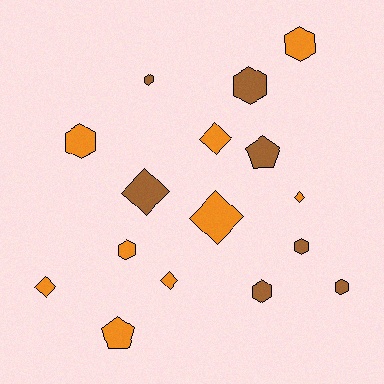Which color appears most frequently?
Orange, with 9 objects.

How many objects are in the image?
There are 16 objects.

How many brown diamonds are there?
There is 1 brown diamond.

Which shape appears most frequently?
Hexagon, with 8 objects.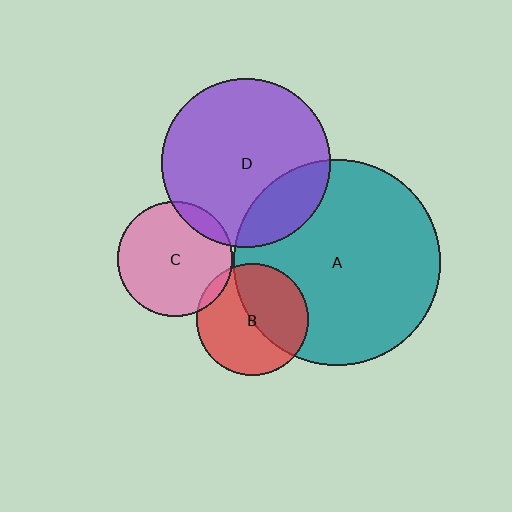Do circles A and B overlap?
Yes.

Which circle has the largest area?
Circle A (teal).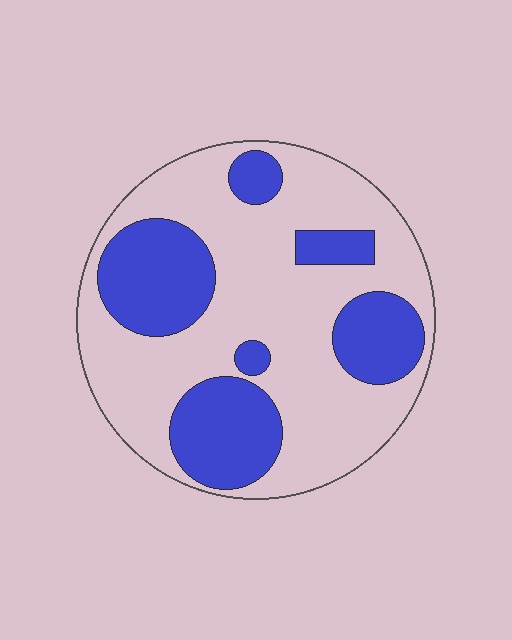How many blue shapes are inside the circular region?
6.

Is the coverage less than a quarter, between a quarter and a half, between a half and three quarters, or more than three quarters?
Between a quarter and a half.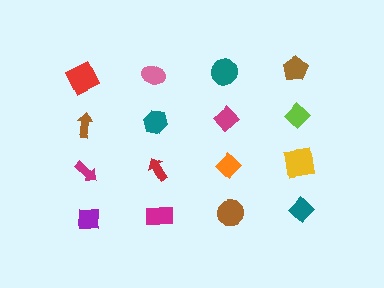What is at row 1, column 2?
A pink ellipse.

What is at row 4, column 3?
A brown circle.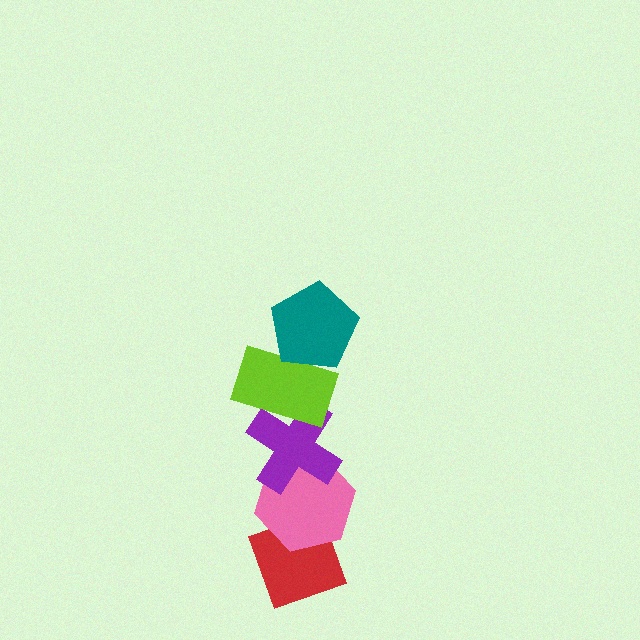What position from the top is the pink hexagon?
The pink hexagon is 4th from the top.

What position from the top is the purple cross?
The purple cross is 3rd from the top.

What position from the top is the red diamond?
The red diamond is 5th from the top.